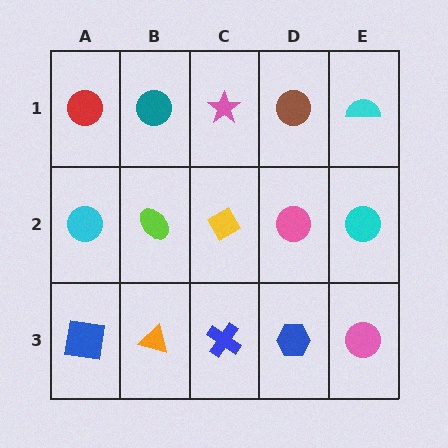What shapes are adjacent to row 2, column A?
A red circle (row 1, column A), a blue square (row 3, column A), a lime ellipse (row 2, column B).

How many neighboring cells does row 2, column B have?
4.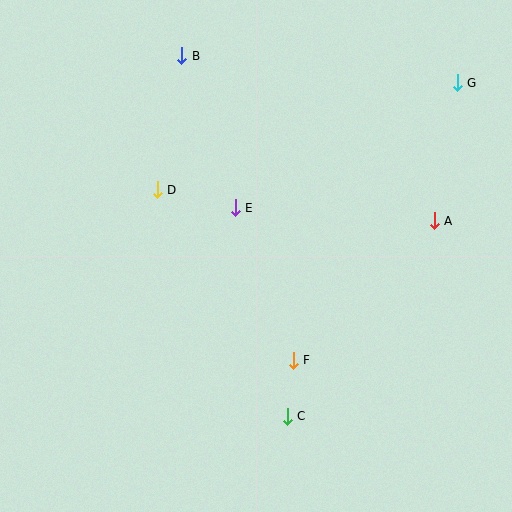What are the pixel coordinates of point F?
Point F is at (293, 360).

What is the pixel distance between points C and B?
The distance between C and B is 375 pixels.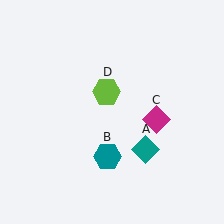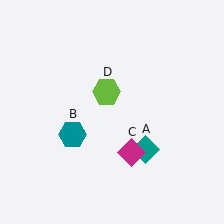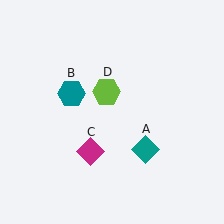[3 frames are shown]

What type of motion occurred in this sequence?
The teal hexagon (object B), magenta diamond (object C) rotated clockwise around the center of the scene.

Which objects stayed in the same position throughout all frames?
Teal diamond (object A) and lime hexagon (object D) remained stationary.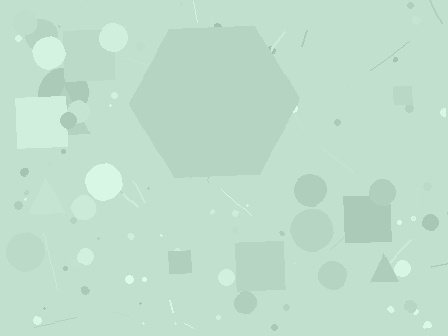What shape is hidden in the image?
A hexagon is hidden in the image.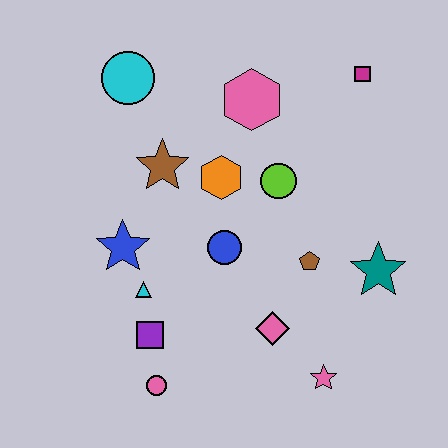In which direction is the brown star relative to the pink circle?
The brown star is above the pink circle.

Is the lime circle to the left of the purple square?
No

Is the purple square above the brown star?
No